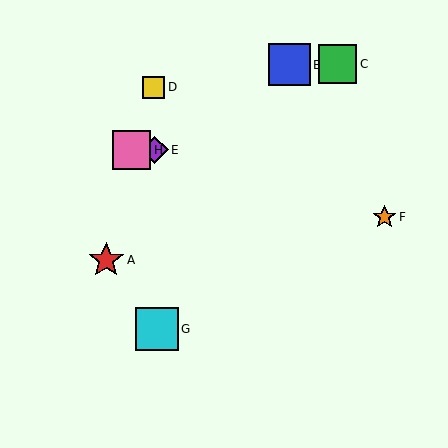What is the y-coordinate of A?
Object A is at y≈260.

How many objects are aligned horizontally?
2 objects (E, H) are aligned horizontally.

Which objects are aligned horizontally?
Objects E, H are aligned horizontally.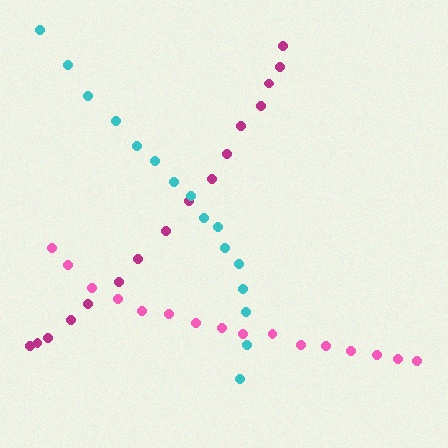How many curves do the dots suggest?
There are 3 distinct paths.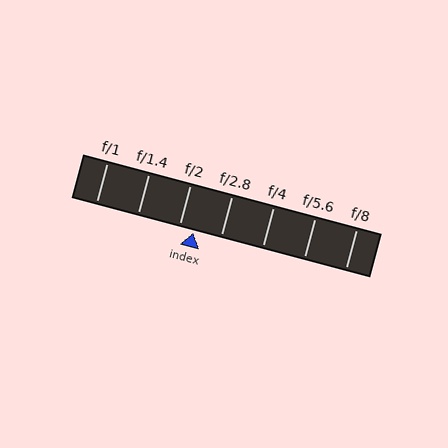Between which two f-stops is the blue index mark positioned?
The index mark is between f/2 and f/2.8.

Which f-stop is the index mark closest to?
The index mark is closest to f/2.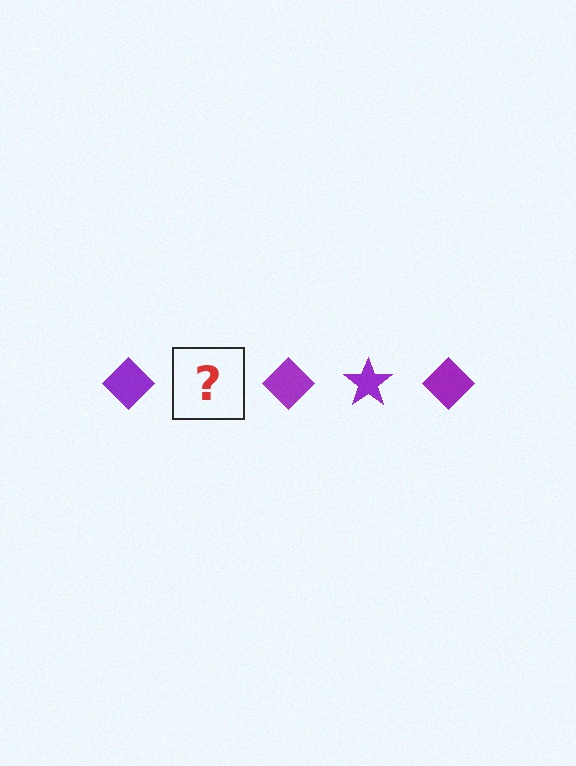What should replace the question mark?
The question mark should be replaced with a purple star.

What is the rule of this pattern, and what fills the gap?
The rule is that the pattern cycles through diamond, star shapes in purple. The gap should be filled with a purple star.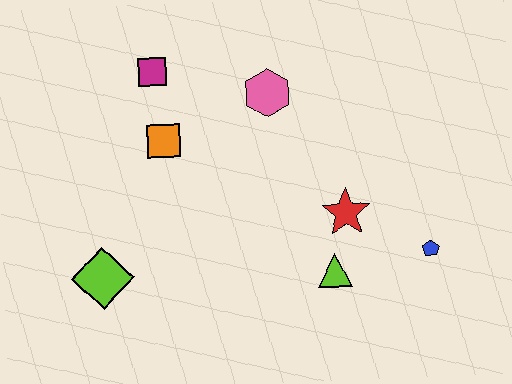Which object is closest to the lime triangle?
The red star is closest to the lime triangle.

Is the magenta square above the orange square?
Yes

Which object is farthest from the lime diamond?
The blue pentagon is farthest from the lime diamond.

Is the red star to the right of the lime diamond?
Yes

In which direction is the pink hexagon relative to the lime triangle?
The pink hexagon is above the lime triangle.